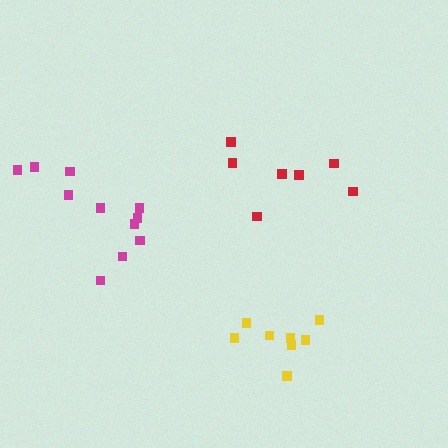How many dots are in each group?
Group 1: 8 dots, Group 2: 7 dots, Group 3: 11 dots (26 total).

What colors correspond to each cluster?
The clusters are colored: yellow, red, magenta.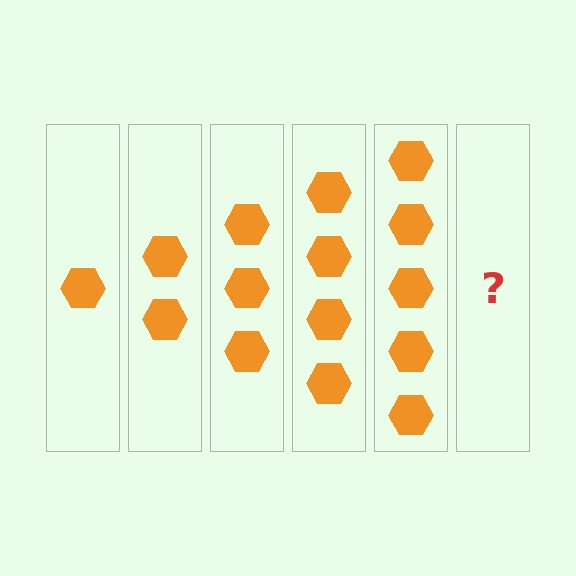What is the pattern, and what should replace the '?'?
The pattern is that each step adds one more hexagon. The '?' should be 6 hexagons.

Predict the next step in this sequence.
The next step is 6 hexagons.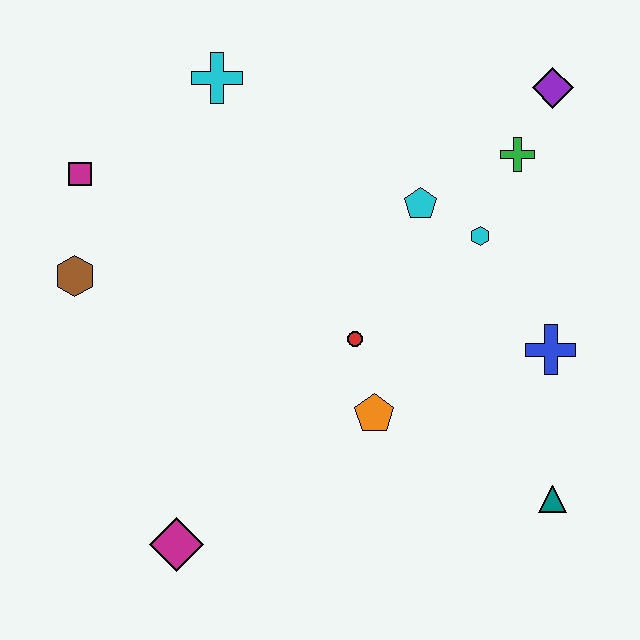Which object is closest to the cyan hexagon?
The cyan pentagon is closest to the cyan hexagon.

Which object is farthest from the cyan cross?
The teal triangle is farthest from the cyan cross.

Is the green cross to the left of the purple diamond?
Yes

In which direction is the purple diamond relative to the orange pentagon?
The purple diamond is above the orange pentagon.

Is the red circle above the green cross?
No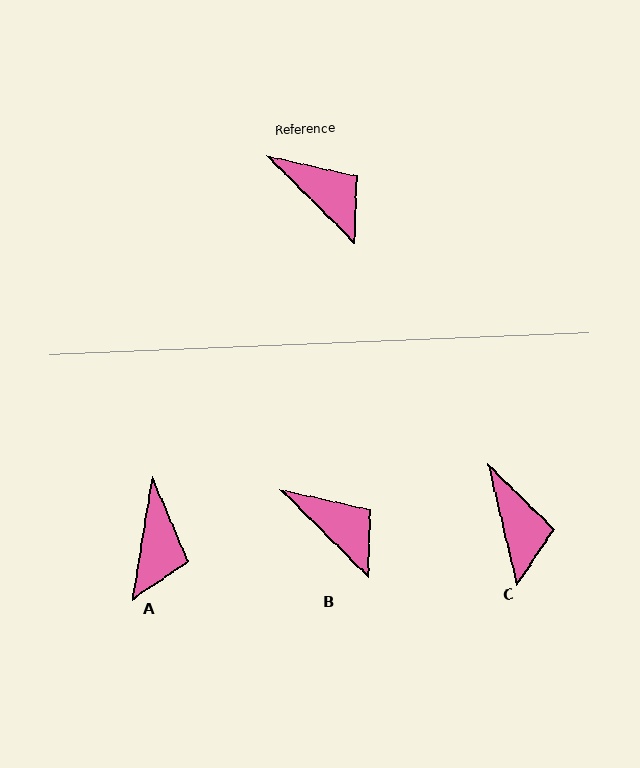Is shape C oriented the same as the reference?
No, it is off by about 32 degrees.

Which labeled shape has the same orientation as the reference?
B.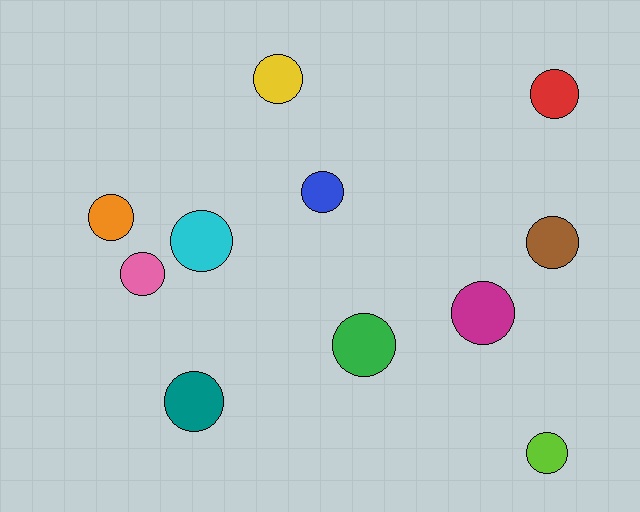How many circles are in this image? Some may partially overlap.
There are 11 circles.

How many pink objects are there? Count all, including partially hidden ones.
There is 1 pink object.